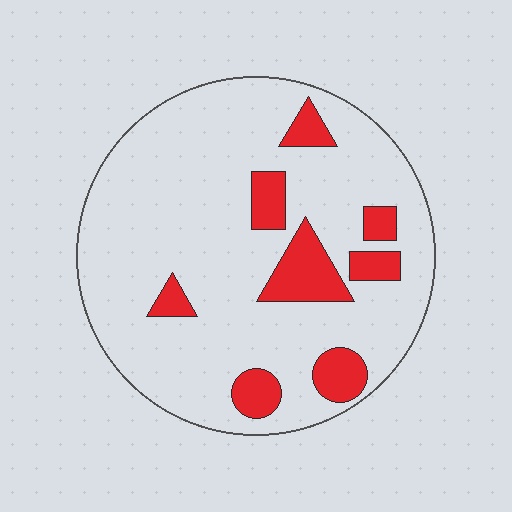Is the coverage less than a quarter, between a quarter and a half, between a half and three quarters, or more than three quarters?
Less than a quarter.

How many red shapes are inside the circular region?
8.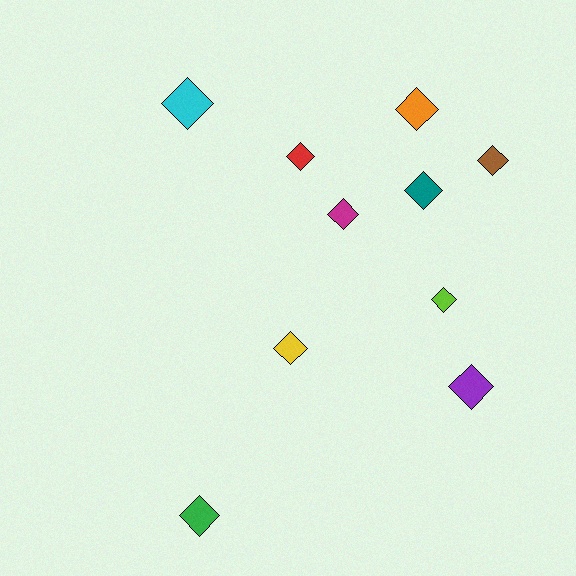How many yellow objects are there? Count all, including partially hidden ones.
There is 1 yellow object.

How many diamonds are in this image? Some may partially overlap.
There are 10 diamonds.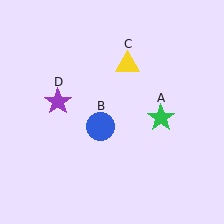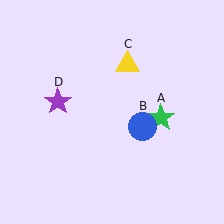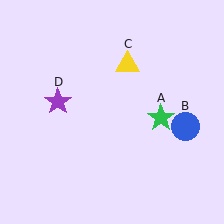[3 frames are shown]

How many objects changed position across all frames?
1 object changed position: blue circle (object B).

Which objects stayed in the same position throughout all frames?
Green star (object A) and yellow triangle (object C) and purple star (object D) remained stationary.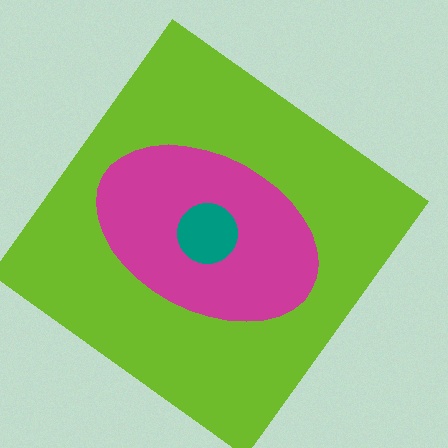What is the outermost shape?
The lime diamond.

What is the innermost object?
The teal circle.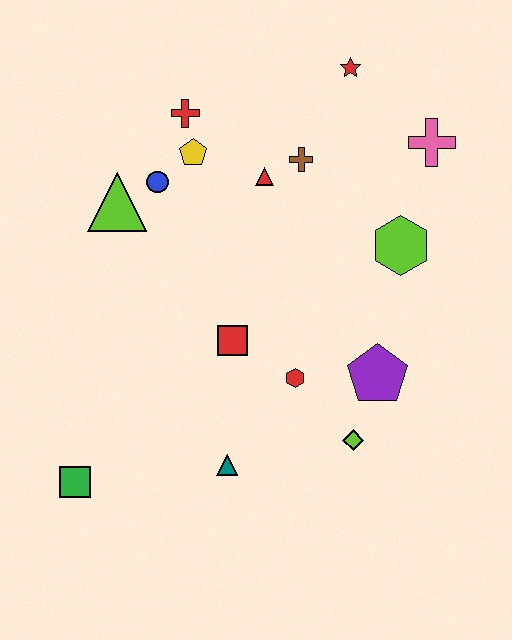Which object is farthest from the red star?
The green square is farthest from the red star.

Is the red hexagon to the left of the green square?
No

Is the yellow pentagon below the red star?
Yes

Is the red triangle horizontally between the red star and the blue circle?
Yes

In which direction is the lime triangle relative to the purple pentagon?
The lime triangle is to the left of the purple pentagon.